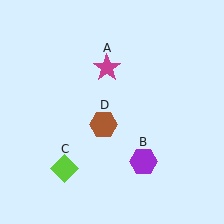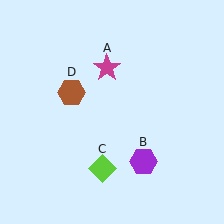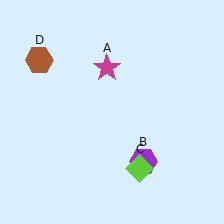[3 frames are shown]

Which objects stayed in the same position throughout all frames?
Magenta star (object A) and purple hexagon (object B) remained stationary.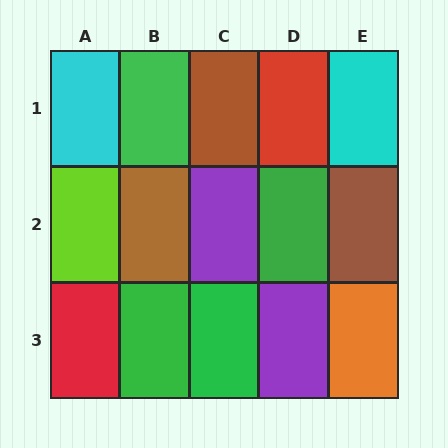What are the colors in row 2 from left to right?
Lime, brown, purple, green, brown.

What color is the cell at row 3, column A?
Red.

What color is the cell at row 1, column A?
Cyan.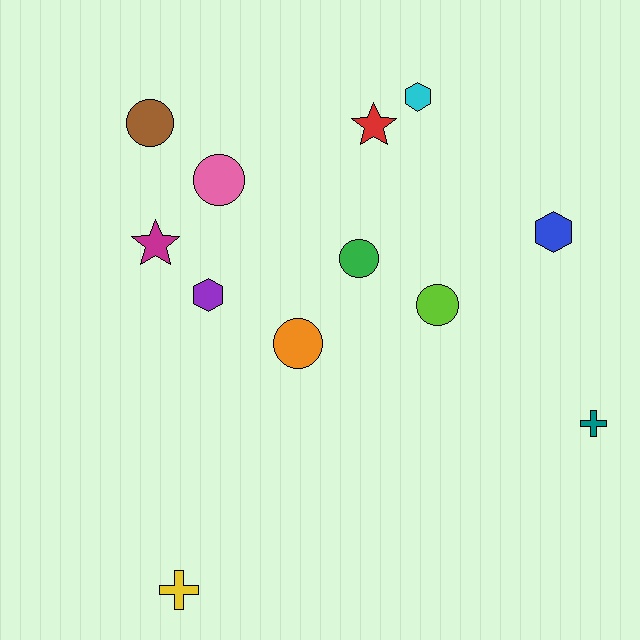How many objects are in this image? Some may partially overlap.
There are 12 objects.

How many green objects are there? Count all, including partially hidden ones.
There is 1 green object.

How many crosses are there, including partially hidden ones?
There are 2 crosses.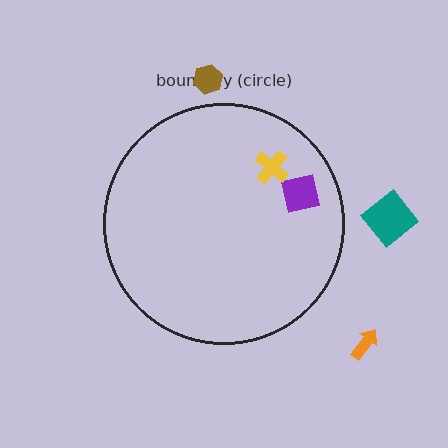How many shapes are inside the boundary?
2 inside, 3 outside.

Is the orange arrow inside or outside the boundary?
Outside.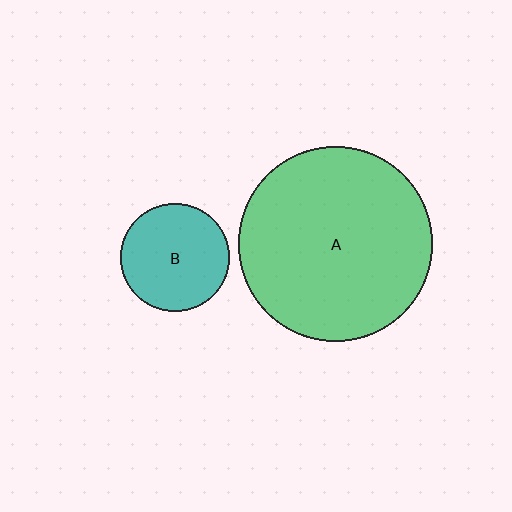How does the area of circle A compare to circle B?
Approximately 3.2 times.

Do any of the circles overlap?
No, none of the circles overlap.